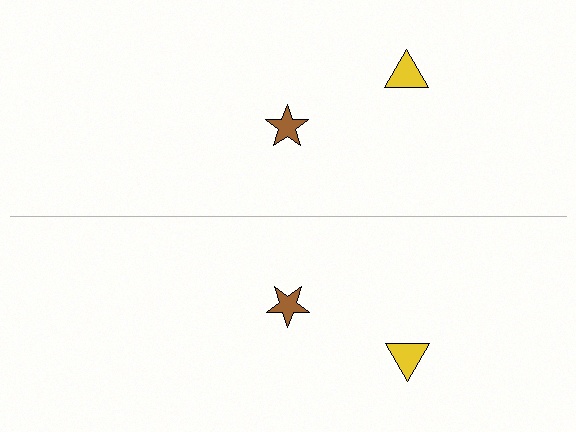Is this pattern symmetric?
Yes, this pattern has bilateral (reflection) symmetry.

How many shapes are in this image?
There are 4 shapes in this image.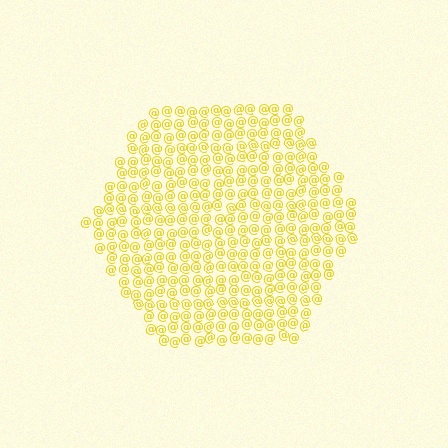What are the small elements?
The small elements are at signs.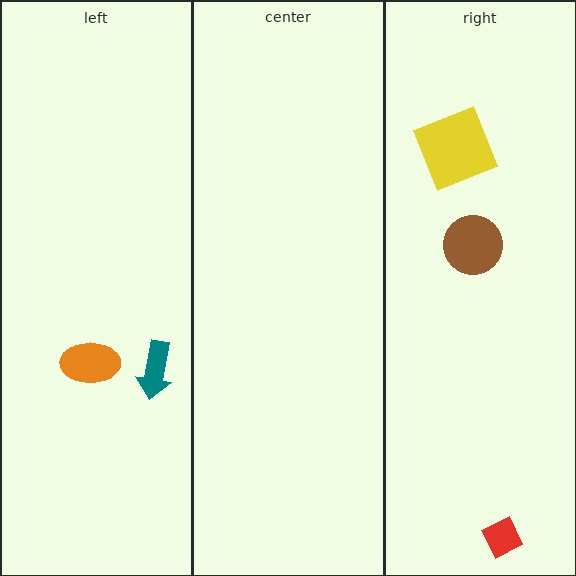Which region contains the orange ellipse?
The left region.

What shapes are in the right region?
The red diamond, the brown circle, the yellow square.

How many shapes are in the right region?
3.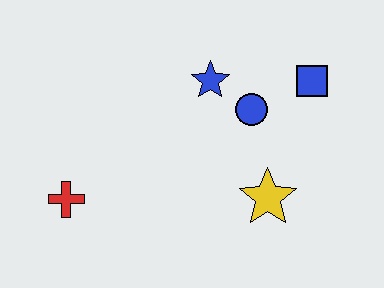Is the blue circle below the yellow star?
No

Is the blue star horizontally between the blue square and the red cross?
Yes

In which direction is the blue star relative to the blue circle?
The blue star is to the left of the blue circle.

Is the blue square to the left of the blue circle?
No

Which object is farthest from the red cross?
The blue square is farthest from the red cross.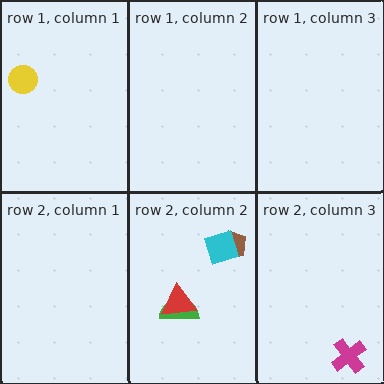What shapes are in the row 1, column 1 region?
The yellow circle.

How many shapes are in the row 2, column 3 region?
1.